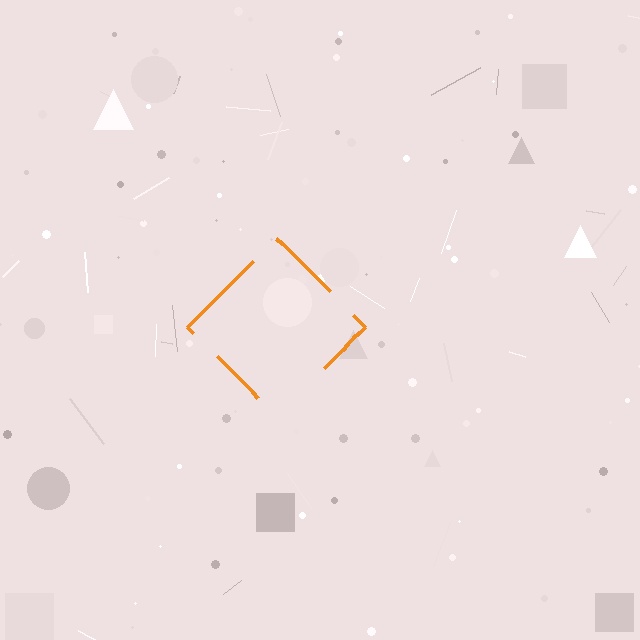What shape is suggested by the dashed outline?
The dashed outline suggests a diamond.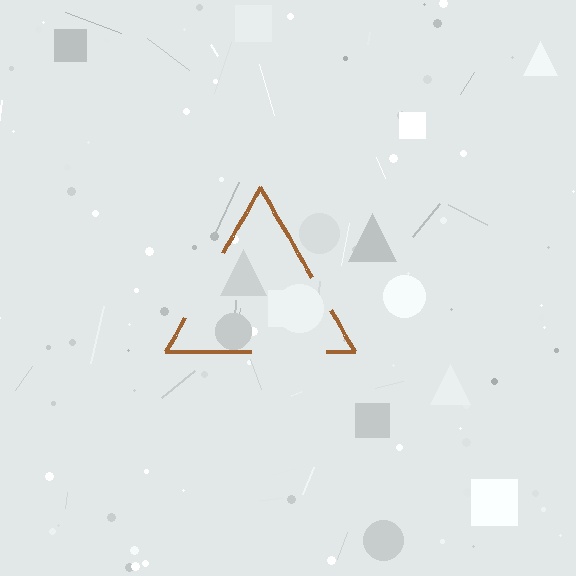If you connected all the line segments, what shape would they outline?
They would outline a triangle.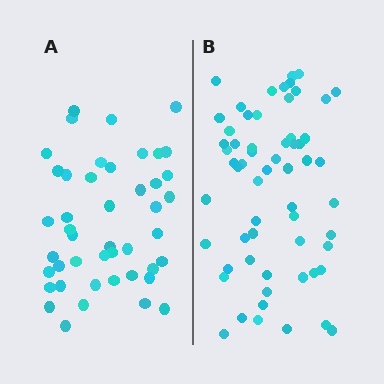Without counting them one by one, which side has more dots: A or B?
Region B (the right region) has more dots.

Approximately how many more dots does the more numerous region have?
Region B has approximately 15 more dots than region A.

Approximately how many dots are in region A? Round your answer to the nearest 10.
About 40 dots. (The exact count is 45, which rounds to 40.)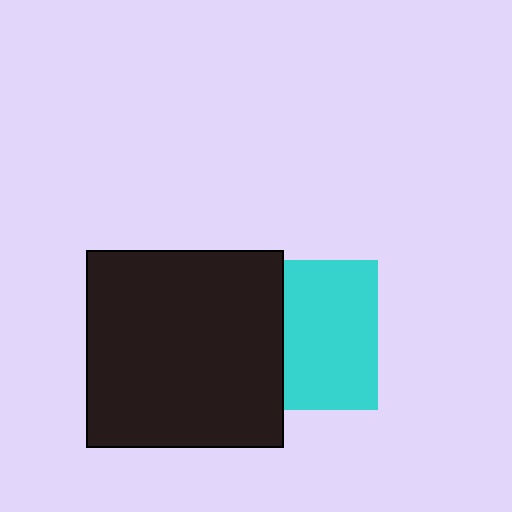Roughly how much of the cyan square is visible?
About half of it is visible (roughly 64%).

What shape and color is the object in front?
The object in front is a black square.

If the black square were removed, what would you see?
You would see the complete cyan square.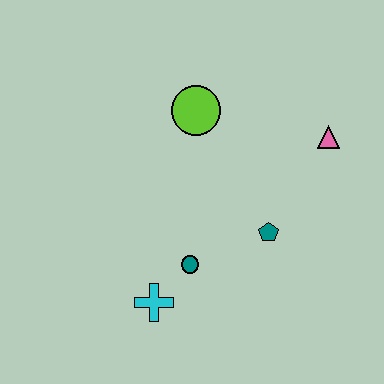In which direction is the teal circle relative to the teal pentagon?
The teal circle is to the left of the teal pentagon.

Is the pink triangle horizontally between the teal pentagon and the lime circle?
No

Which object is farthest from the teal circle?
The pink triangle is farthest from the teal circle.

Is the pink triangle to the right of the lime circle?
Yes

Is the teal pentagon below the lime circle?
Yes